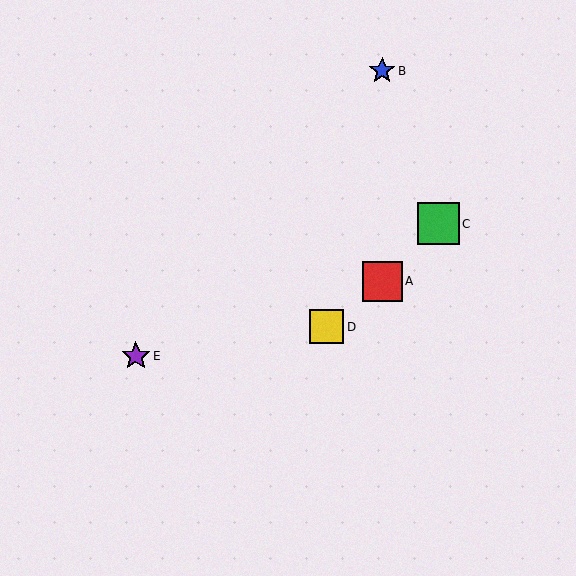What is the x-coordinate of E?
Object E is at x≈136.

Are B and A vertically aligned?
Yes, both are at x≈382.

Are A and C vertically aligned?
No, A is at x≈382 and C is at x≈438.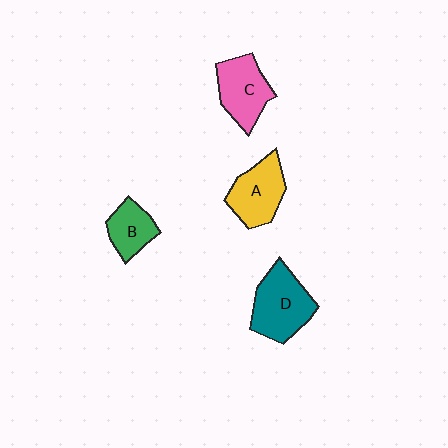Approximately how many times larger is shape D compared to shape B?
Approximately 1.7 times.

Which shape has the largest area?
Shape D (teal).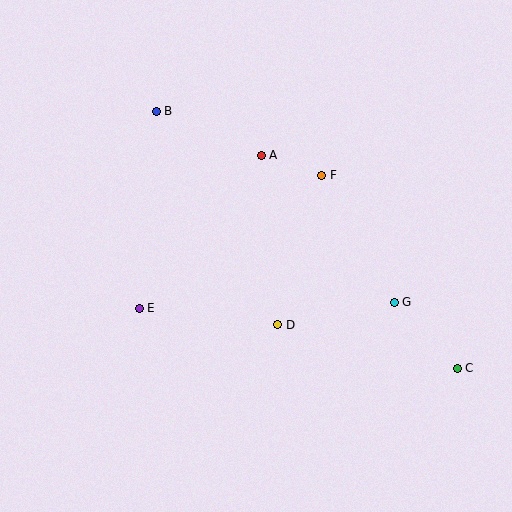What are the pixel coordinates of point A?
Point A is at (261, 155).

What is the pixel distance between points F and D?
The distance between F and D is 155 pixels.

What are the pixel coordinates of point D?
Point D is at (278, 325).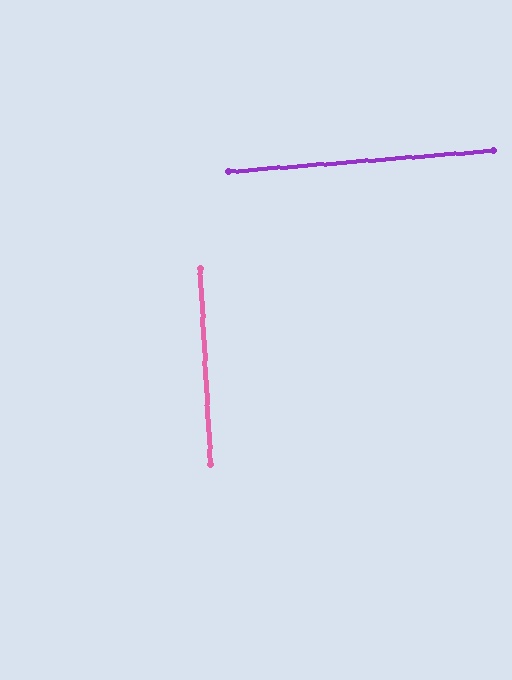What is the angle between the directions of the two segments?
Approximately 89 degrees.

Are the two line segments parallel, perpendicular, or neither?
Perpendicular — they meet at approximately 89°.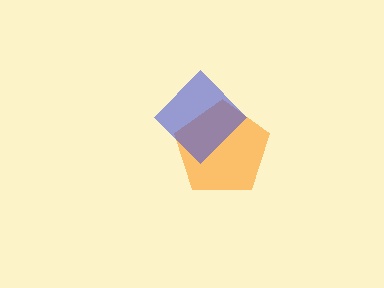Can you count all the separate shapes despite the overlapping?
Yes, there are 2 separate shapes.